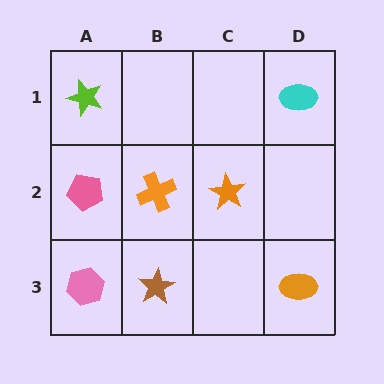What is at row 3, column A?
A pink hexagon.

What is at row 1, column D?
A cyan ellipse.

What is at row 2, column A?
A pink pentagon.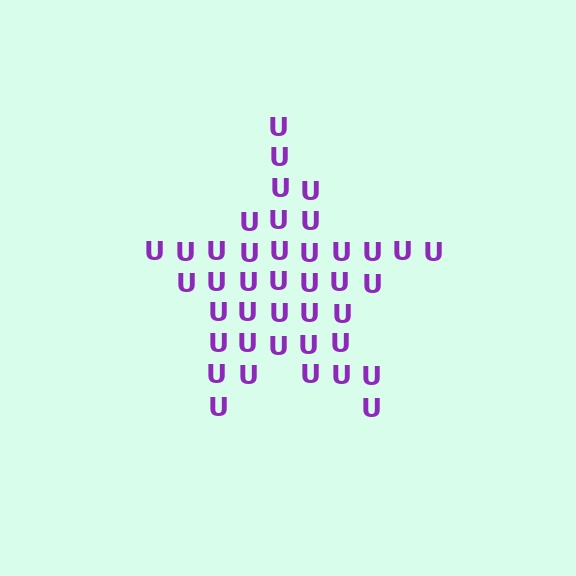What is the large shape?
The large shape is a star.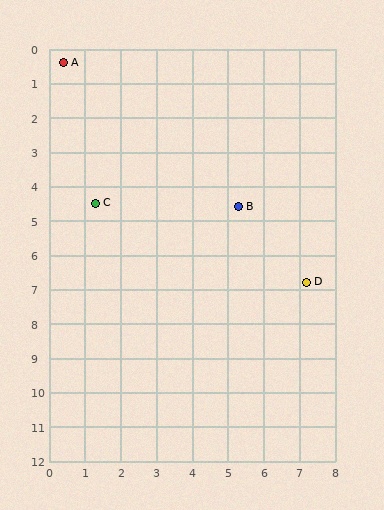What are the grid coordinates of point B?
Point B is at approximately (5.3, 4.6).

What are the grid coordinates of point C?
Point C is at approximately (1.3, 4.5).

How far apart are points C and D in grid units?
Points C and D are about 6.3 grid units apart.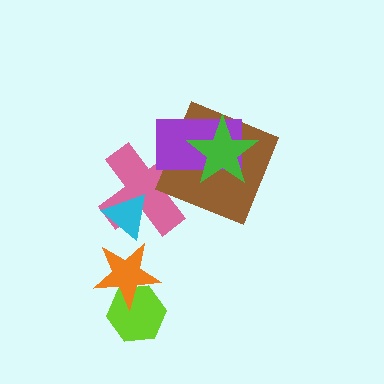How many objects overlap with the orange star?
1 object overlaps with the orange star.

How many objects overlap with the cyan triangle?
1 object overlaps with the cyan triangle.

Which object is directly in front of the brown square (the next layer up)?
The purple rectangle is directly in front of the brown square.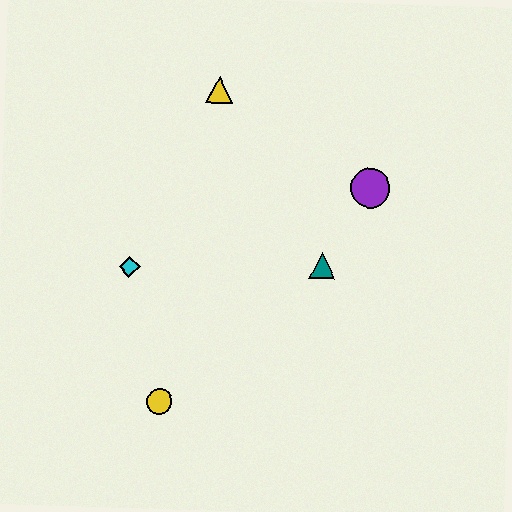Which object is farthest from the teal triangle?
The yellow circle is farthest from the teal triangle.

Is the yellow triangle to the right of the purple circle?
No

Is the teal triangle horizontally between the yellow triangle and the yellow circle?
No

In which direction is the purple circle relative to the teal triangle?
The purple circle is above the teal triangle.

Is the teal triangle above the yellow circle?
Yes